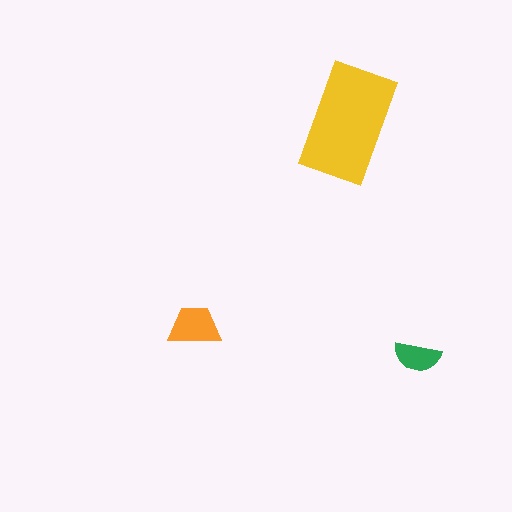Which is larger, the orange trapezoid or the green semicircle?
The orange trapezoid.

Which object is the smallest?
The green semicircle.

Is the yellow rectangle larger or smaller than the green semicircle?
Larger.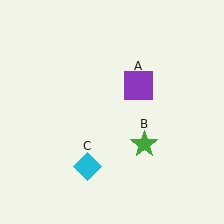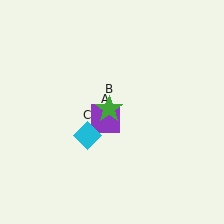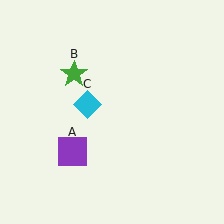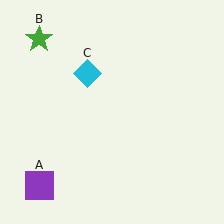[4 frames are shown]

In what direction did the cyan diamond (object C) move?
The cyan diamond (object C) moved up.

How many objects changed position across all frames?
3 objects changed position: purple square (object A), green star (object B), cyan diamond (object C).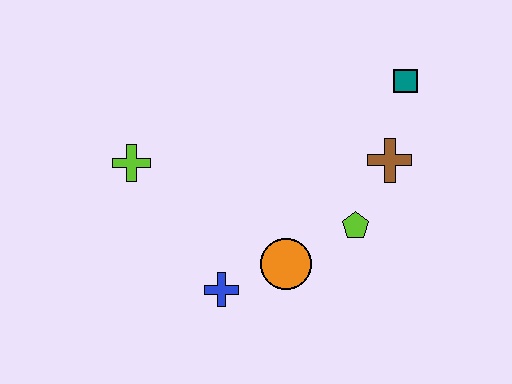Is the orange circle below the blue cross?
No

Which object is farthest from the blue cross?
The teal square is farthest from the blue cross.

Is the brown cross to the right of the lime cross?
Yes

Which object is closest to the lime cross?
The blue cross is closest to the lime cross.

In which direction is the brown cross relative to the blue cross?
The brown cross is to the right of the blue cross.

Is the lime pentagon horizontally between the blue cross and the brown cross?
Yes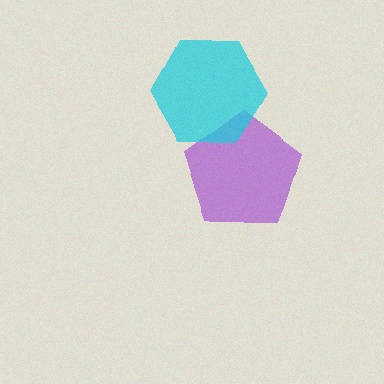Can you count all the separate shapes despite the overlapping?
Yes, there are 2 separate shapes.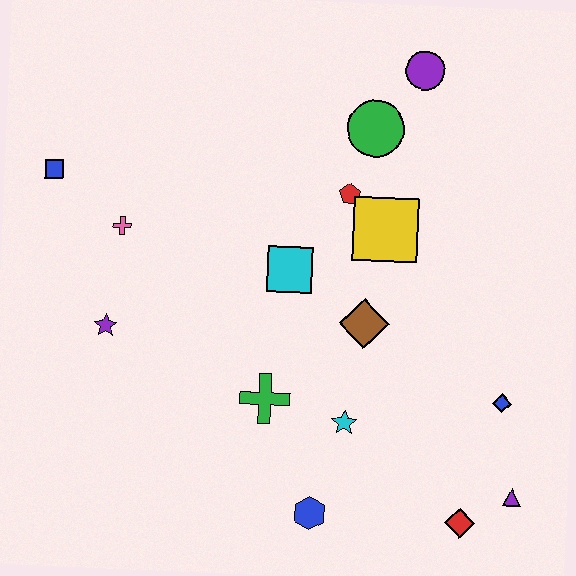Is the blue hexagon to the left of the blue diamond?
Yes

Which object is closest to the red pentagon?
The yellow square is closest to the red pentagon.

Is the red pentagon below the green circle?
Yes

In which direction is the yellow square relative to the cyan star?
The yellow square is above the cyan star.